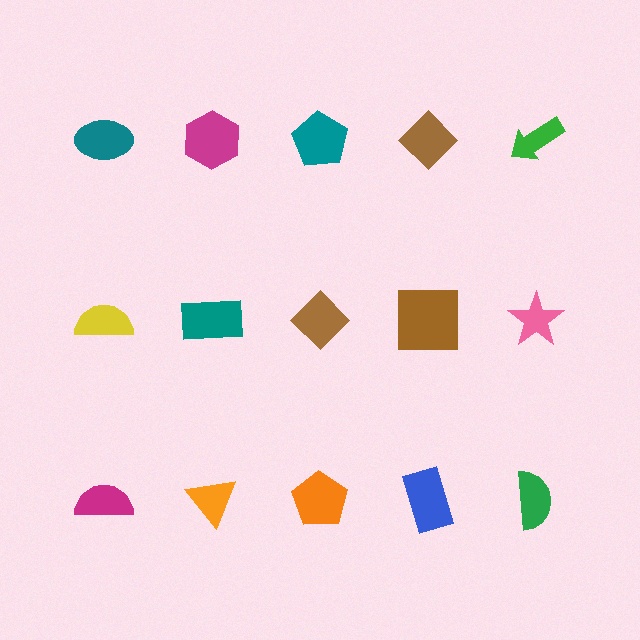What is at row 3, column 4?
A blue rectangle.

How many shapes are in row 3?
5 shapes.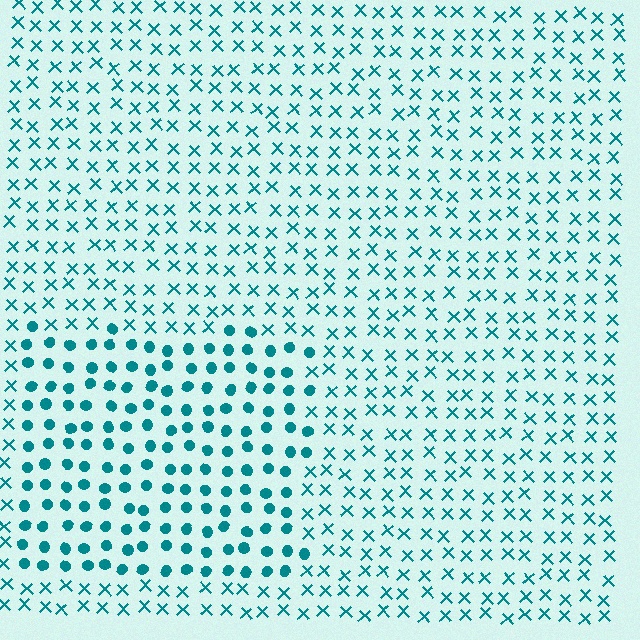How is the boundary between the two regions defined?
The boundary is defined by a change in element shape: circles inside vs. X marks outside. All elements share the same color and spacing.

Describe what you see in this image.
The image is filled with small teal elements arranged in a uniform grid. A rectangle-shaped region contains circles, while the surrounding area contains X marks. The boundary is defined purely by the change in element shape.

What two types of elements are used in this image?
The image uses circles inside the rectangle region and X marks outside it.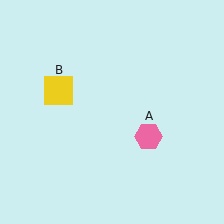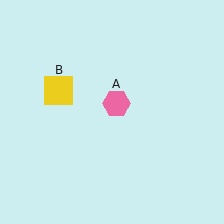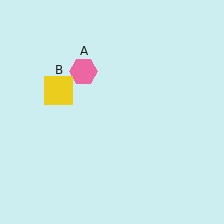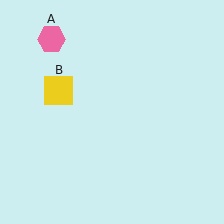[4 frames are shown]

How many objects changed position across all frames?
1 object changed position: pink hexagon (object A).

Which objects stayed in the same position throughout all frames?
Yellow square (object B) remained stationary.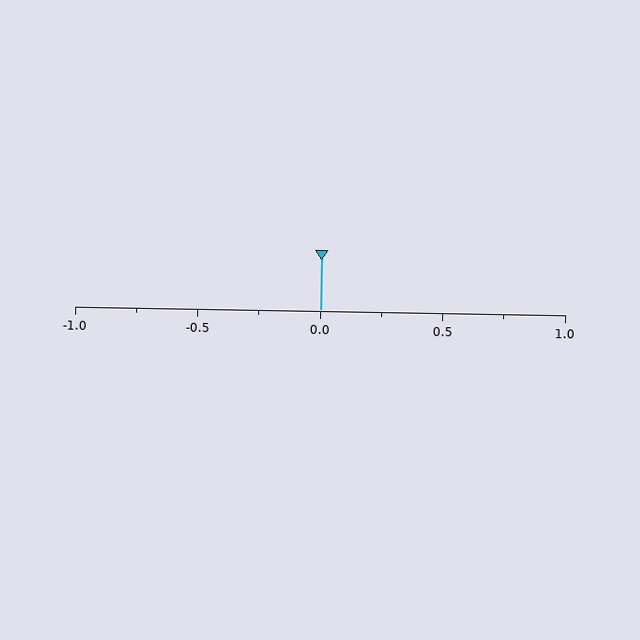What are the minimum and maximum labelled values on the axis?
The axis runs from -1.0 to 1.0.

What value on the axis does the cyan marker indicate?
The marker indicates approximately 0.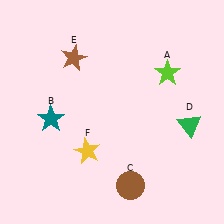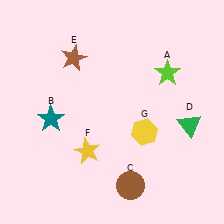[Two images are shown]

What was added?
A yellow hexagon (G) was added in Image 2.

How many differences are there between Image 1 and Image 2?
There is 1 difference between the two images.